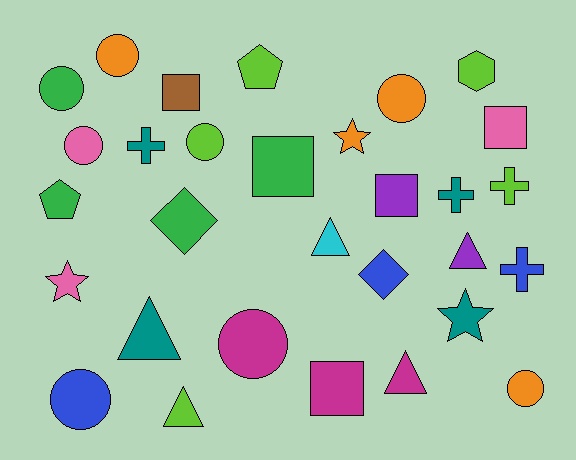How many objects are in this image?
There are 30 objects.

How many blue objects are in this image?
There are 3 blue objects.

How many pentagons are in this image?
There are 2 pentagons.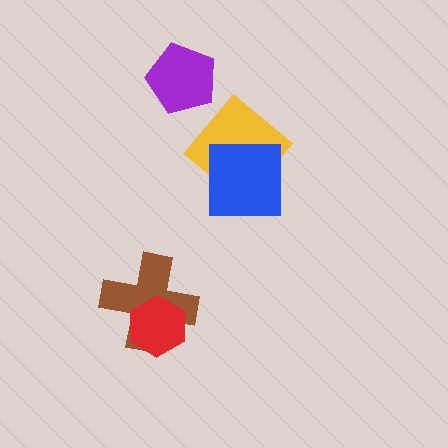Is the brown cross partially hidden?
Yes, it is partially covered by another shape.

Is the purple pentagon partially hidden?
No, no other shape covers it.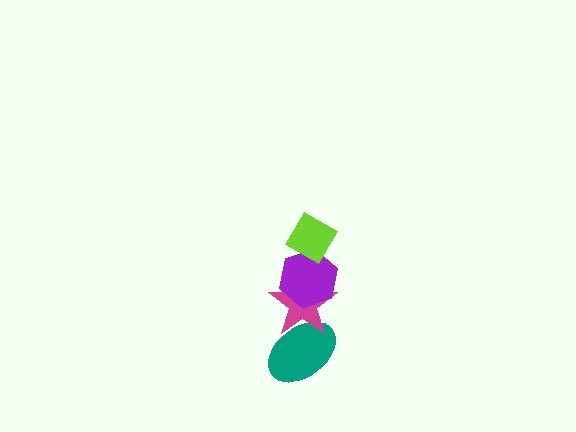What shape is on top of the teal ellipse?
The magenta star is on top of the teal ellipse.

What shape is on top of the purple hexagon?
The lime diamond is on top of the purple hexagon.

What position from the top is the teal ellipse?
The teal ellipse is 4th from the top.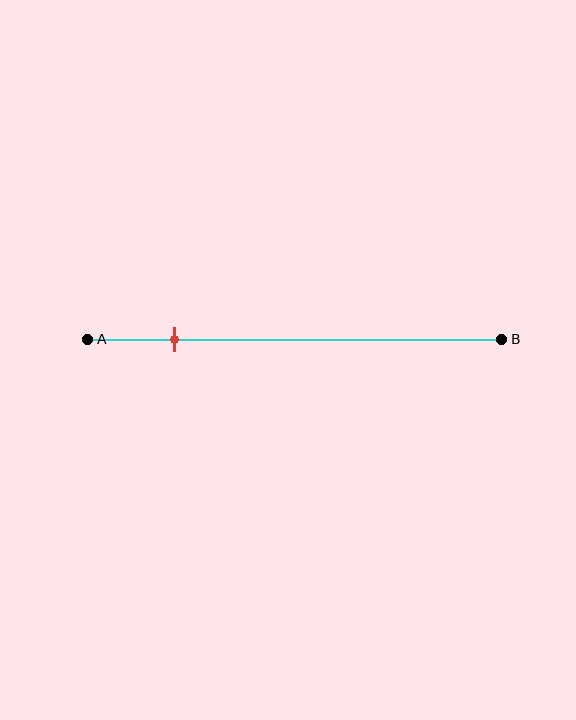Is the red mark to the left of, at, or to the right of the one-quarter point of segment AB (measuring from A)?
The red mark is to the left of the one-quarter point of segment AB.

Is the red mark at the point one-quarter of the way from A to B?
No, the mark is at about 20% from A, not at the 25% one-quarter point.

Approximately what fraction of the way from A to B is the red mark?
The red mark is approximately 20% of the way from A to B.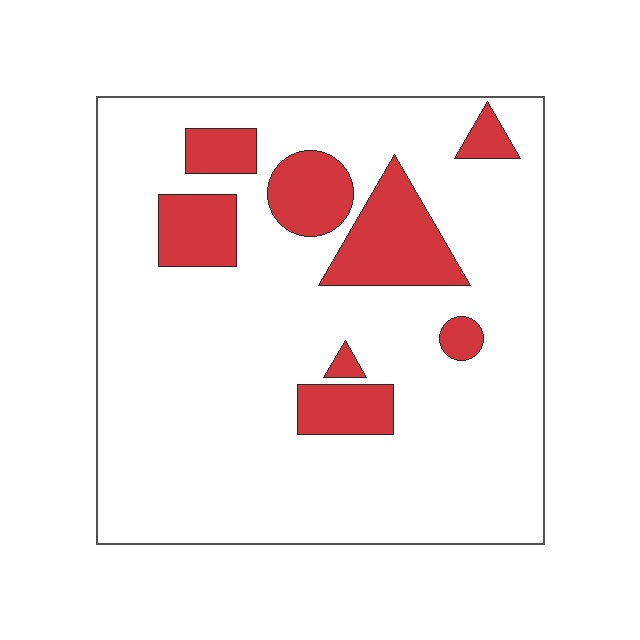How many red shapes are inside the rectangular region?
8.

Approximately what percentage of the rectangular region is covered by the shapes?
Approximately 15%.